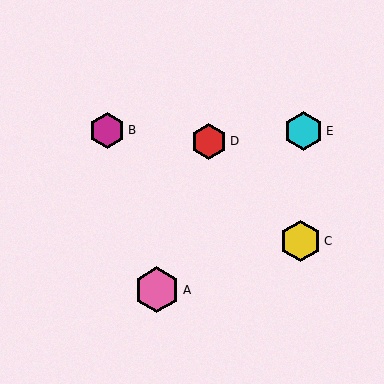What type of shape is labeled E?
Shape E is a cyan hexagon.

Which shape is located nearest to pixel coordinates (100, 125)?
The magenta hexagon (labeled B) at (107, 130) is nearest to that location.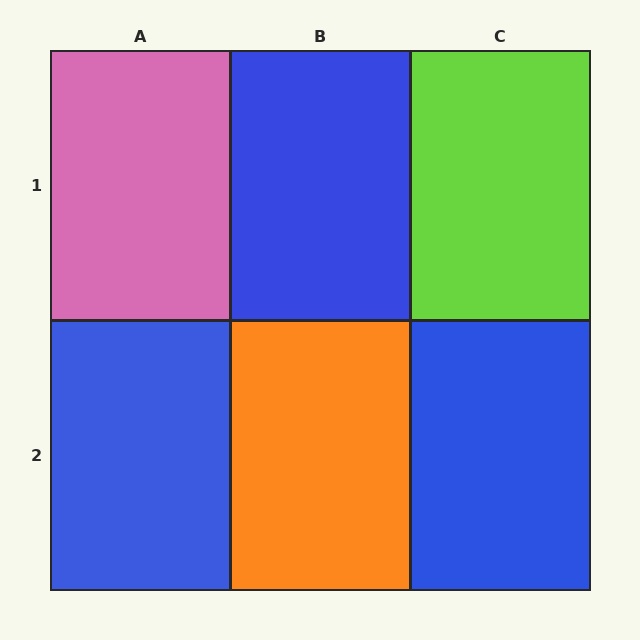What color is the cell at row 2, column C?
Blue.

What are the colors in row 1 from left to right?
Pink, blue, lime.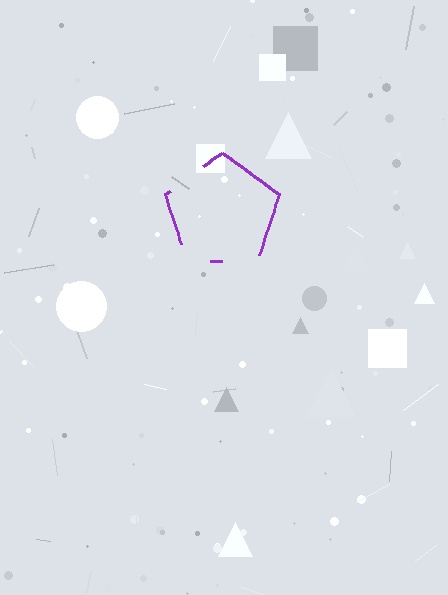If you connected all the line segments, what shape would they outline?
They would outline a pentagon.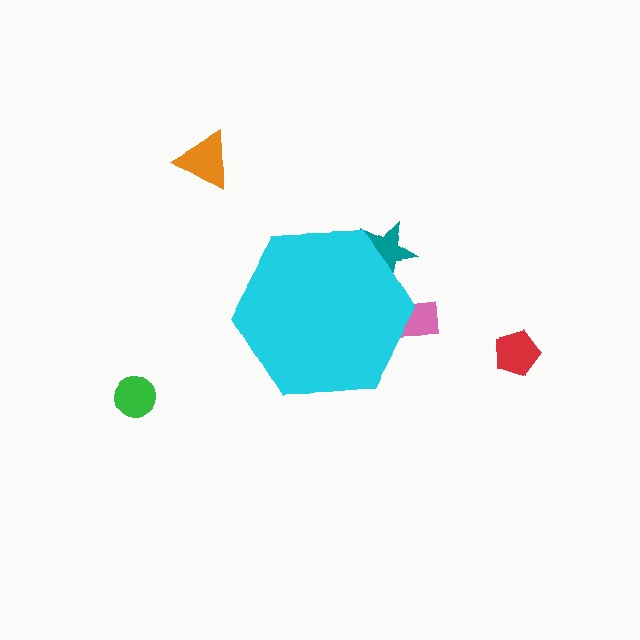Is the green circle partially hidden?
No, the green circle is fully visible.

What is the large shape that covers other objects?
A cyan hexagon.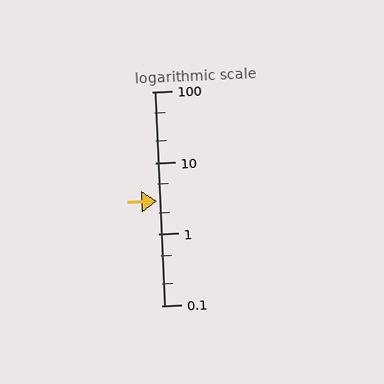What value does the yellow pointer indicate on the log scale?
The pointer indicates approximately 2.9.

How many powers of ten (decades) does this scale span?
The scale spans 3 decades, from 0.1 to 100.